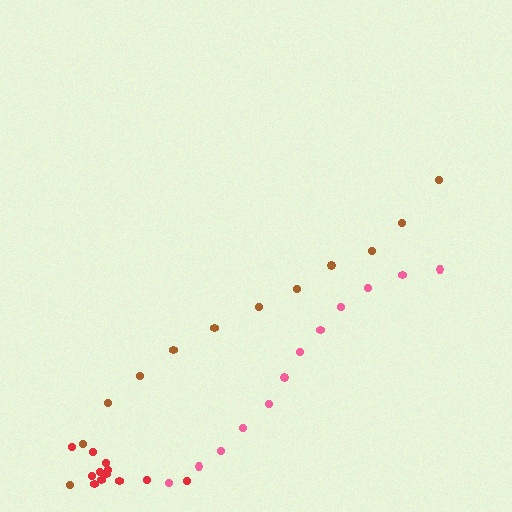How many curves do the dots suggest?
There are 3 distinct paths.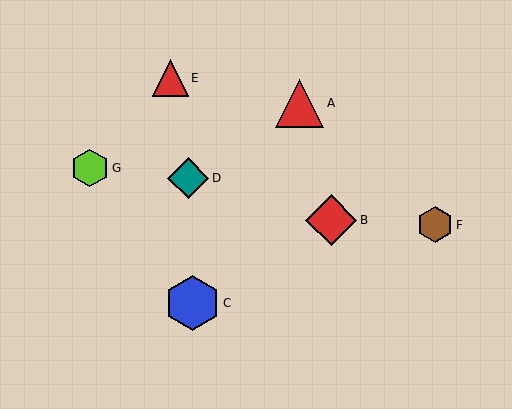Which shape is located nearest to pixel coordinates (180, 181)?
The teal diamond (labeled D) at (188, 178) is nearest to that location.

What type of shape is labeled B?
Shape B is a red diamond.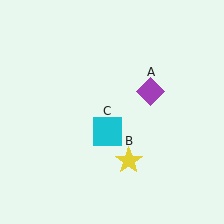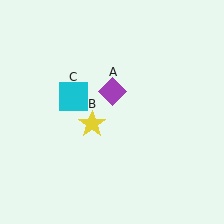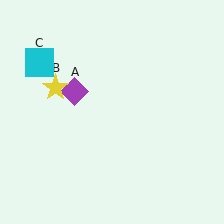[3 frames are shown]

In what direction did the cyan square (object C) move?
The cyan square (object C) moved up and to the left.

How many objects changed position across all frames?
3 objects changed position: purple diamond (object A), yellow star (object B), cyan square (object C).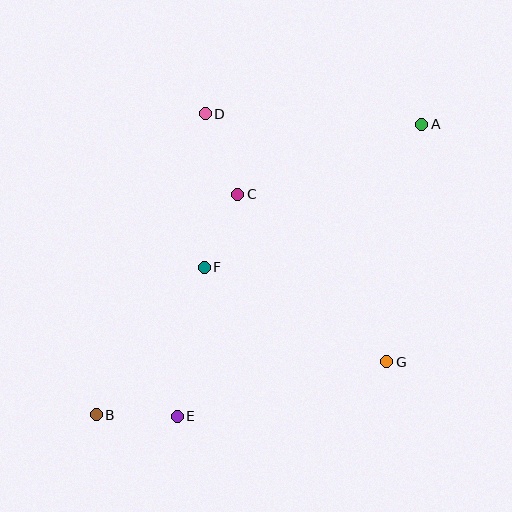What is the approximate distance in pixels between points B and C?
The distance between B and C is approximately 262 pixels.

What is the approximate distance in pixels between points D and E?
The distance between D and E is approximately 304 pixels.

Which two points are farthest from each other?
Points A and B are farthest from each other.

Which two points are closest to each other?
Points C and F are closest to each other.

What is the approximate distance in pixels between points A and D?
The distance between A and D is approximately 217 pixels.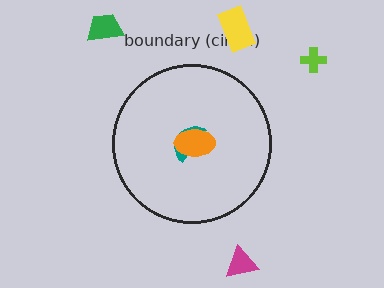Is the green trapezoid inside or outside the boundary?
Outside.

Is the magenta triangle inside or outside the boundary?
Outside.